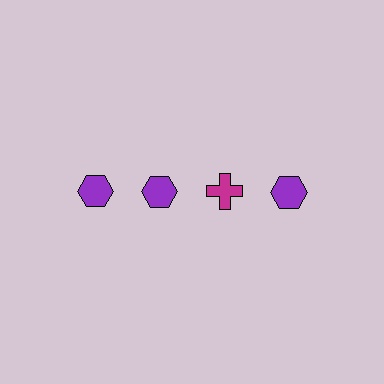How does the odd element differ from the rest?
It differs in both color (magenta instead of purple) and shape (cross instead of hexagon).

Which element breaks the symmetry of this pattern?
The magenta cross in the top row, center column breaks the symmetry. All other shapes are purple hexagons.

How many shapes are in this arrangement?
There are 4 shapes arranged in a grid pattern.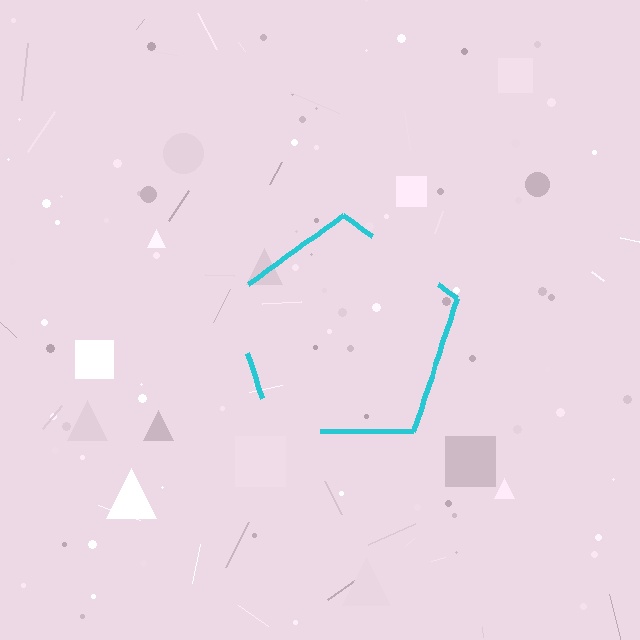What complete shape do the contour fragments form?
The contour fragments form a pentagon.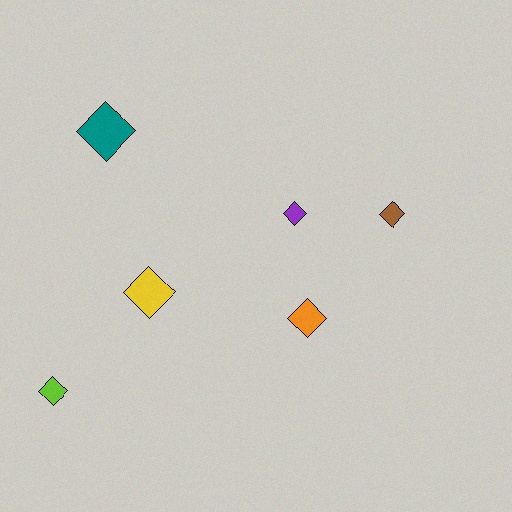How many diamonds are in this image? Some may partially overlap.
There are 6 diamonds.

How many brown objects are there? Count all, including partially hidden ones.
There is 1 brown object.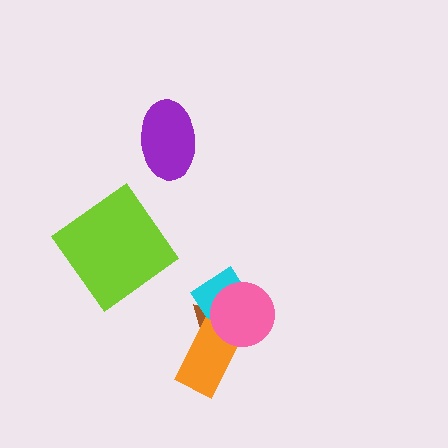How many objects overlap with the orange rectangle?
3 objects overlap with the orange rectangle.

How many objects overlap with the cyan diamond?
3 objects overlap with the cyan diamond.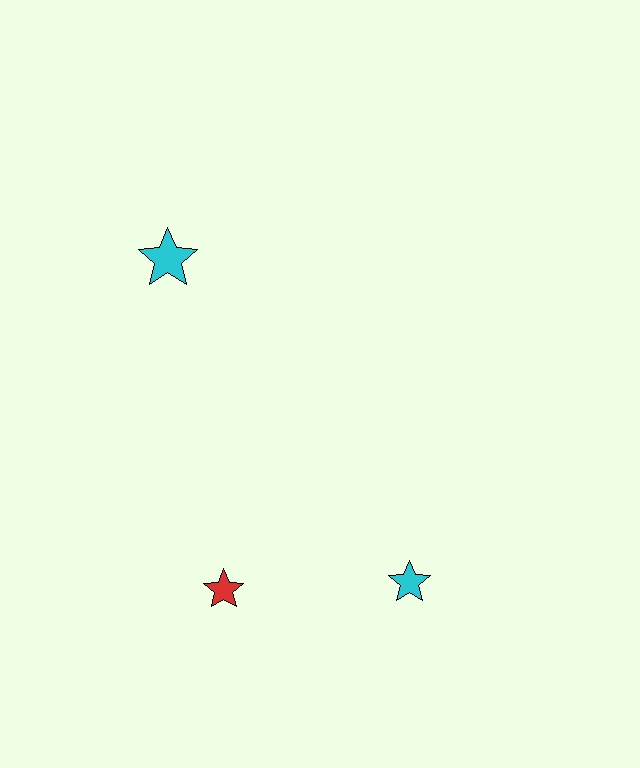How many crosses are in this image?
There are no crosses.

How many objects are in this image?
There are 3 objects.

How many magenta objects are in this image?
There are no magenta objects.